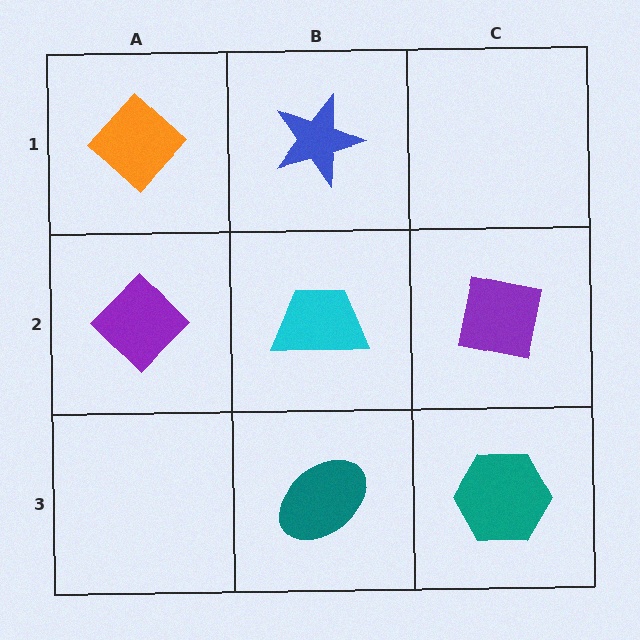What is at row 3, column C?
A teal hexagon.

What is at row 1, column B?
A blue star.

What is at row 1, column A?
An orange diamond.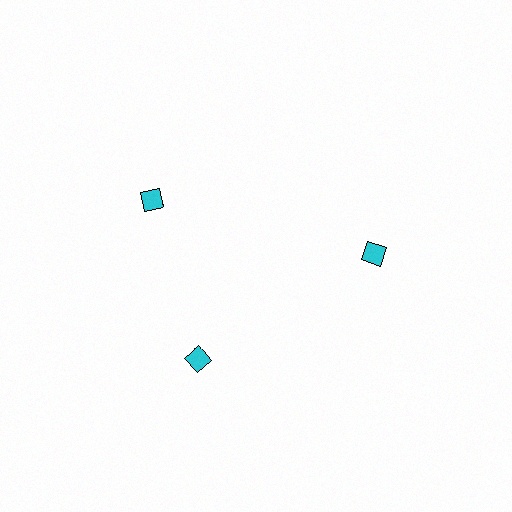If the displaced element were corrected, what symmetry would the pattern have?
It would have 3-fold rotational symmetry — the pattern would map onto itself every 120 degrees.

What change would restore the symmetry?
The symmetry would be restored by rotating it back into even spacing with its neighbors so that all 3 diamonds sit at equal angles and equal distance from the center.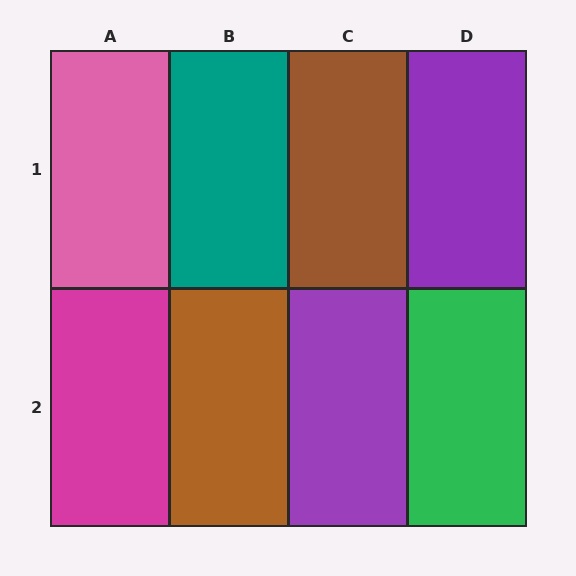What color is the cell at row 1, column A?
Pink.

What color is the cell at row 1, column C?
Brown.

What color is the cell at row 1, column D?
Purple.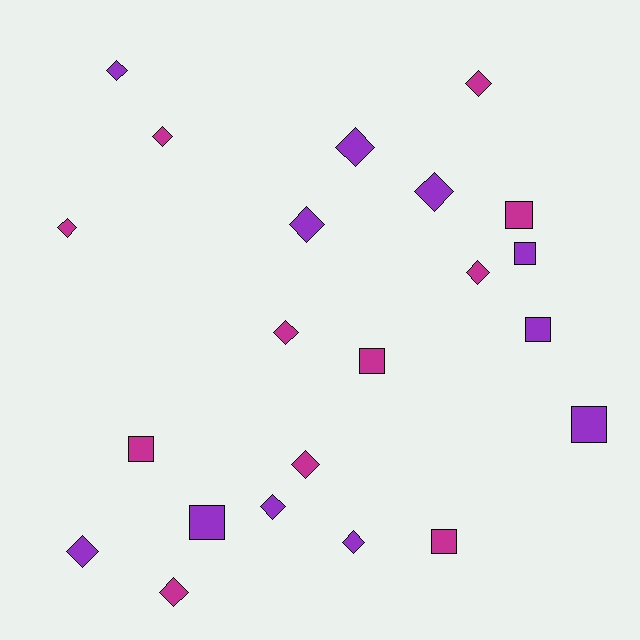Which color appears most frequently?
Purple, with 11 objects.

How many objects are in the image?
There are 22 objects.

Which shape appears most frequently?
Diamond, with 14 objects.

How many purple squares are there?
There are 4 purple squares.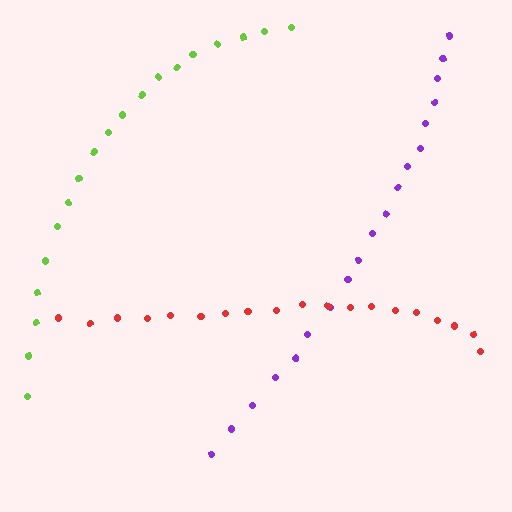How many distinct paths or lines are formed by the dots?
There are 3 distinct paths.